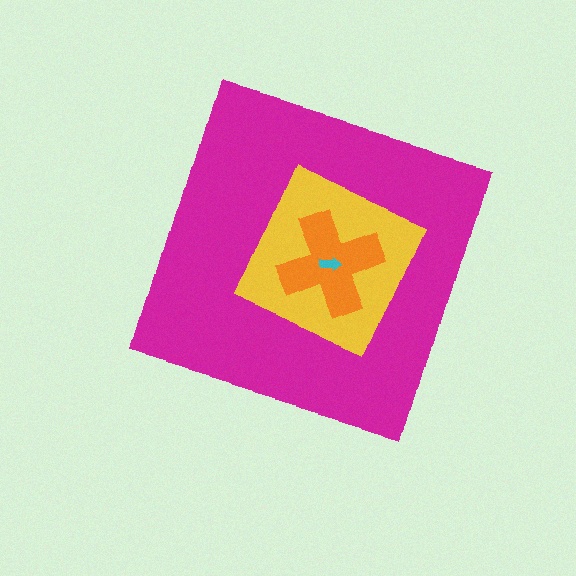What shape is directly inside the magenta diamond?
The yellow square.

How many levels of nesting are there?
4.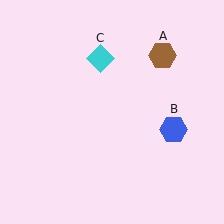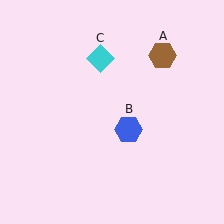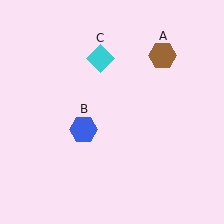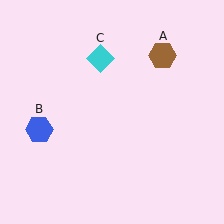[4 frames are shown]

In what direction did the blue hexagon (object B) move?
The blue hexagon (object B) moved left.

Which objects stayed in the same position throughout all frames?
Brown hexagon (object A) and cyan diamond (object C) remained stationary.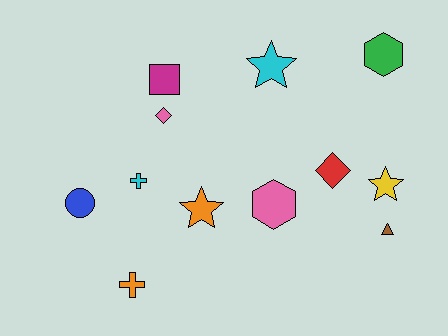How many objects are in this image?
There are 12 objects.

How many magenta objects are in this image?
There is 1 magenta object.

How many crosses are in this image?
There are 2 crosses.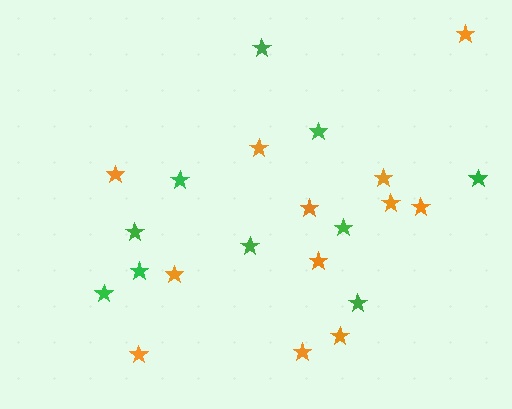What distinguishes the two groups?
There are 2 groups: one group of green stars (10) and one group of orange stars (12).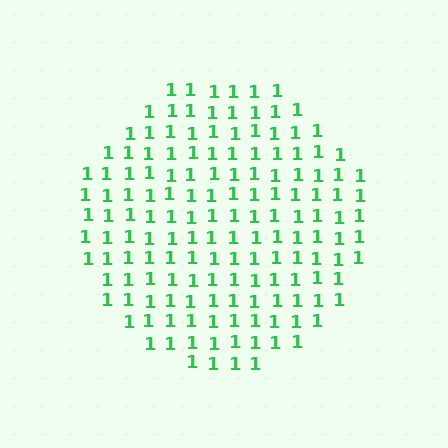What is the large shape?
The large shape is a circle.